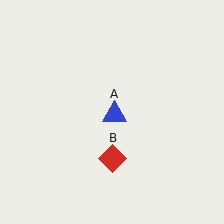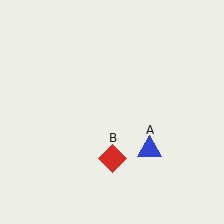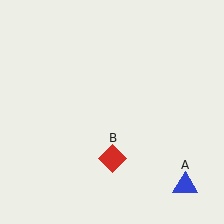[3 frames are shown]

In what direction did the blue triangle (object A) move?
The blue triangle (object A) moved down and to the right.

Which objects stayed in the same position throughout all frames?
Red diamond (object B) remained stationary.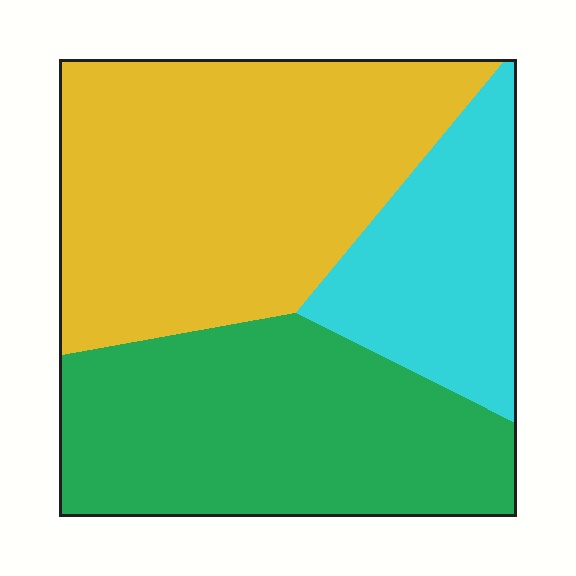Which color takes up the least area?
Cyan, at roughly 20%.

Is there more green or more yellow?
Yellow.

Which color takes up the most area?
Yellow, at roughly 45%.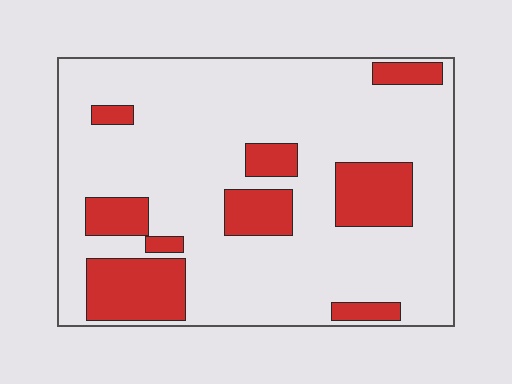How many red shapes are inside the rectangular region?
9.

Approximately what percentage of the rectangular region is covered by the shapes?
Approximately 20%.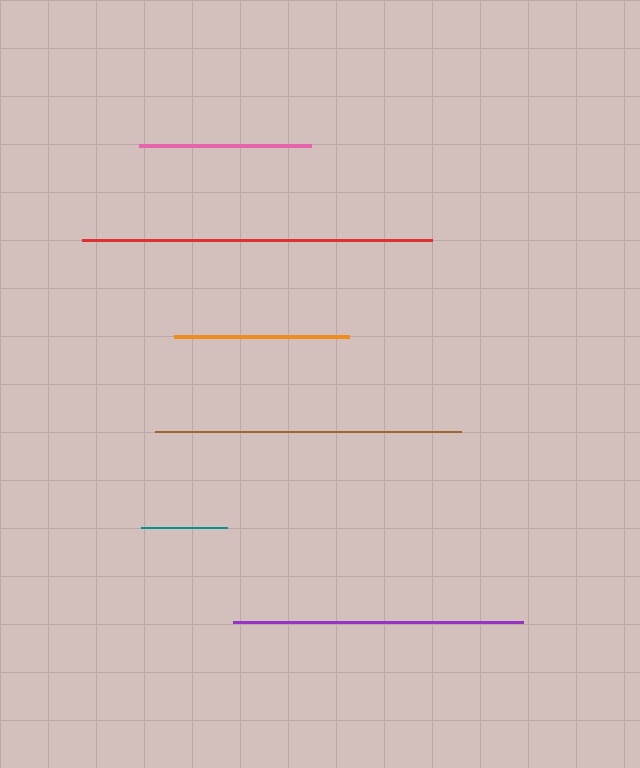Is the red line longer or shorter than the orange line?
The red line is longer than the orange line.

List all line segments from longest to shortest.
From longest to shortest: red, brown, purple, orange, pink, teal.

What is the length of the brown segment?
The brown segment is approximately 306 pixels long.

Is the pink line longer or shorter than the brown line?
The brown line is longer than the pink line.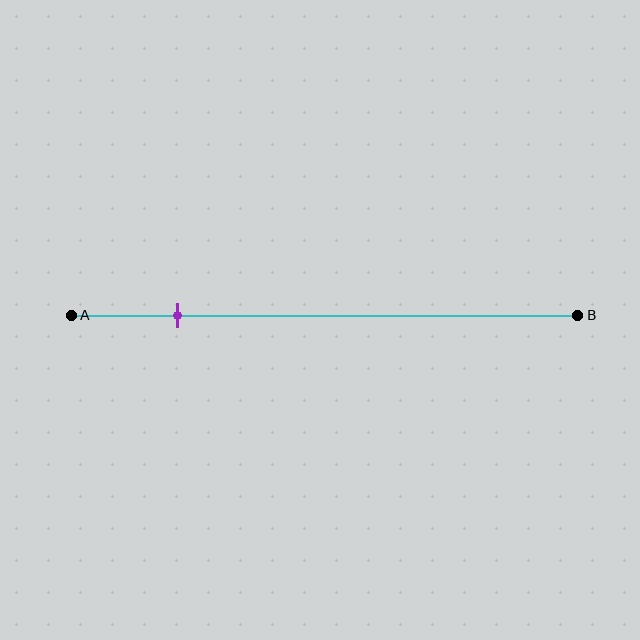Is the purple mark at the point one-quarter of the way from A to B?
No, the mark is at about 20% from A, not at the 25% one-quarter point.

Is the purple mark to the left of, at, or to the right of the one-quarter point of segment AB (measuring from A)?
The purple mark is to the left of the one-quarter point of segment AB.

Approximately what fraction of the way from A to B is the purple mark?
The purple mark is approximately 20% of the way from A to B.